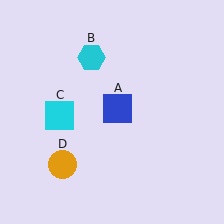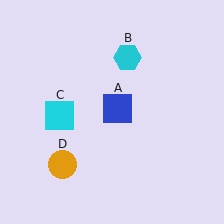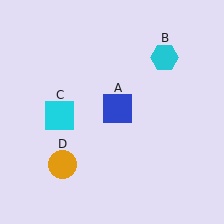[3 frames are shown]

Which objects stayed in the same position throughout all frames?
Blue square (object A) and cyan square (object C) and orange circle (object D) remained stationary.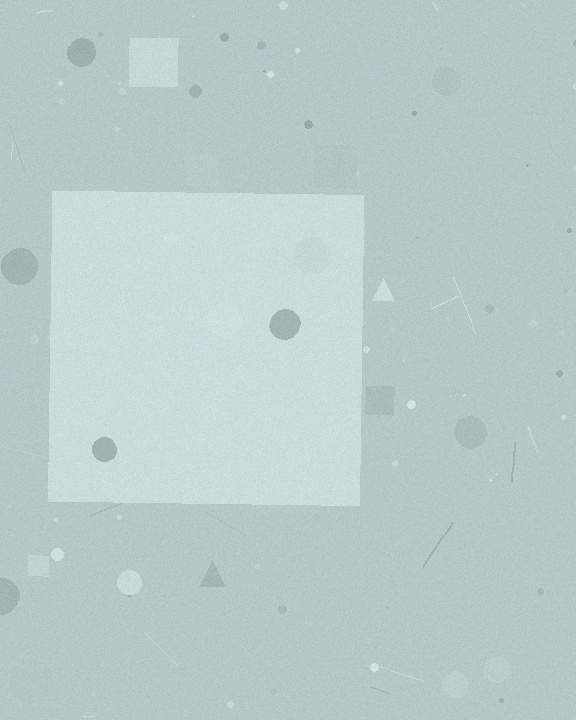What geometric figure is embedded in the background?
A square is embedded in the background.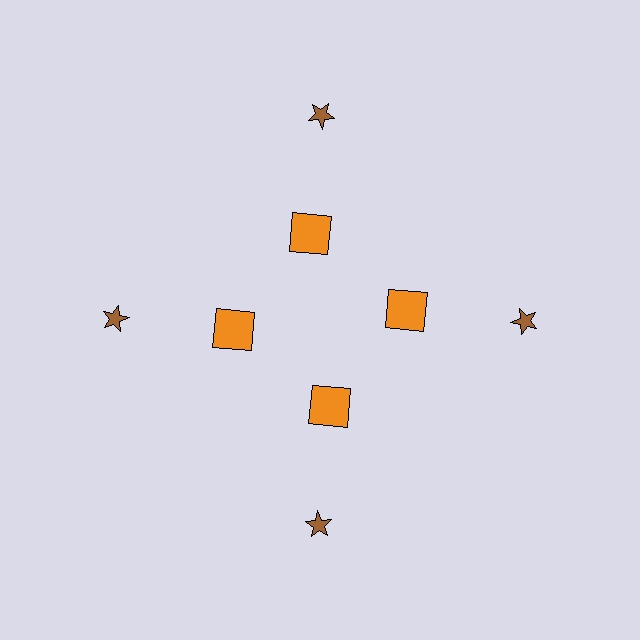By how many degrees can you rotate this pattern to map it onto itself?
The pattern maps onto itself every 90 degrees of rotation.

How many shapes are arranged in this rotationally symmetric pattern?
There are 8 shapes, arranged in 4 groups of 2.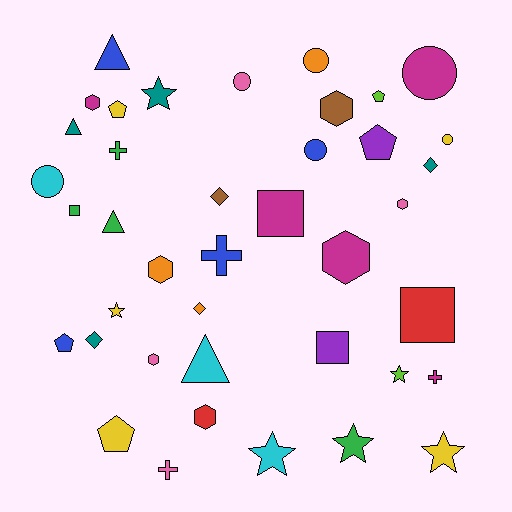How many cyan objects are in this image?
There are 3 cyan objects.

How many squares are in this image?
There are 4 squares.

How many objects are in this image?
There are 40 objects.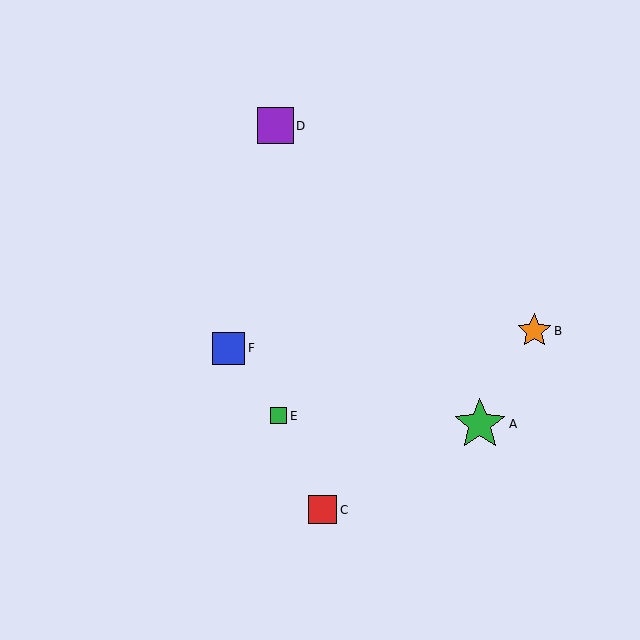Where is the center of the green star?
The center of the green star is at (480, 424).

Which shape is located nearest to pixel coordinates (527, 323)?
The orange star (labeled B) at (534, 331) is nearest to that location.